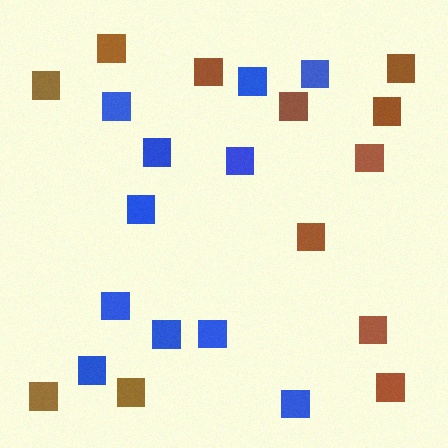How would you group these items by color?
There are 2 groups: one group of blue squares (11) and one group of brown squares (12).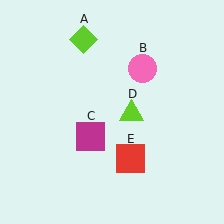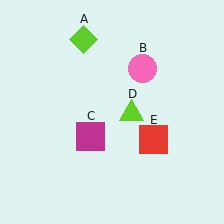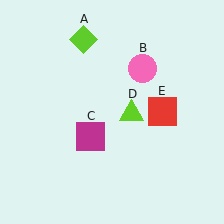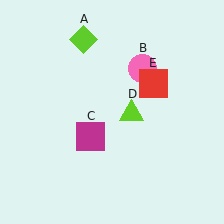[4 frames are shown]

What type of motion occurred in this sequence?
The red square (object E) rotated counterclockwise around the center of the scene.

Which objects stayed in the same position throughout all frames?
Lime diamond (object A) and pink circle (object B) and magenta square (object C) and lime triangle (object D) remained stationary.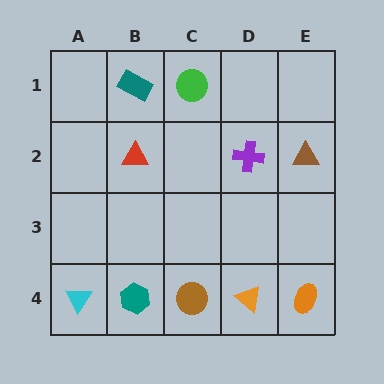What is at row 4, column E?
An orange ellipse.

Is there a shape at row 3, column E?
No, that cell is empty.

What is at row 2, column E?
A brown triangle.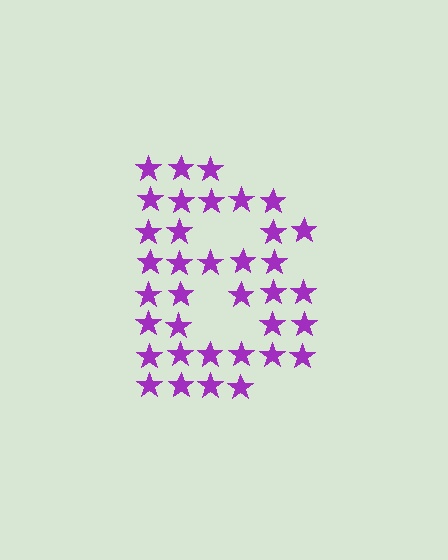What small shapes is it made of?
It is made of small stars.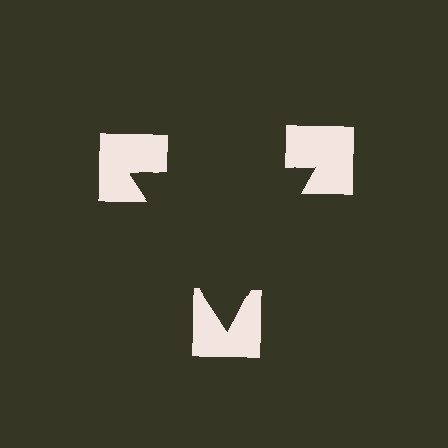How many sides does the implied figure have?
3 sides.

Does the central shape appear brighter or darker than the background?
It typically appears slightly darker than the background, even though no actual brightness change is drawn.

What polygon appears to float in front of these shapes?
An illusory triangle — its edges are inferred from the aligned wedge cuts in the notched squares, not physically drawn.